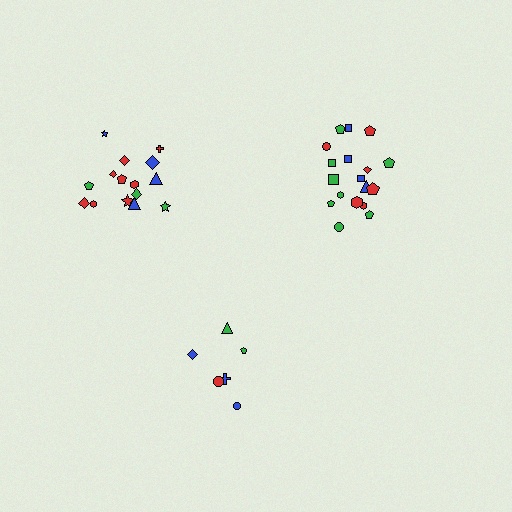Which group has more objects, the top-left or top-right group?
The top-right group.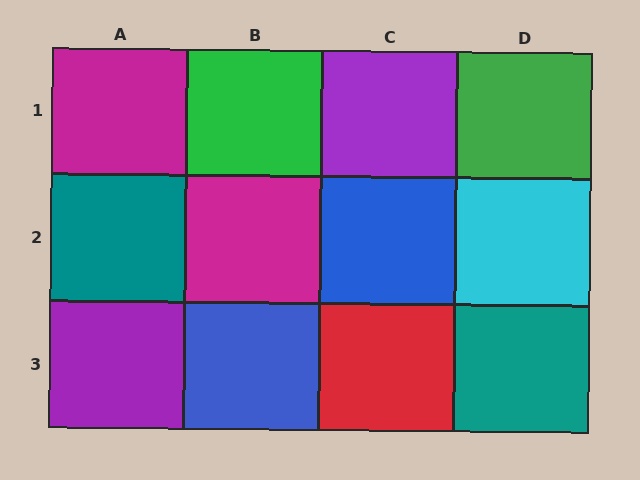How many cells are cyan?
1 cell is cyan.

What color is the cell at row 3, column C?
Red.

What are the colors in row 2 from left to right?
Teal, magenta, blue, cyan.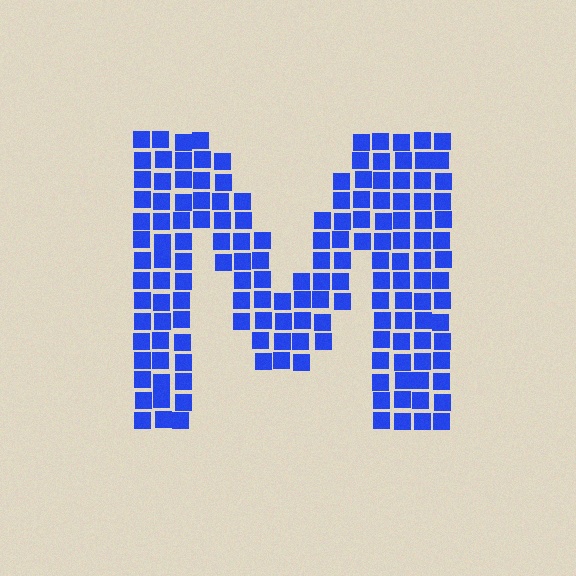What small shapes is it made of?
It is made of small squares.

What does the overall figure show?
The overall figure shows the letter M.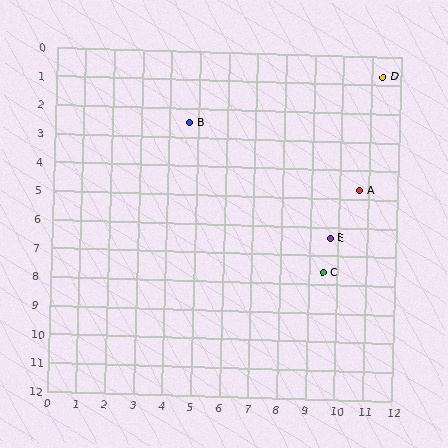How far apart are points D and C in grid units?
Points D and C are about 7.2 grid units apart.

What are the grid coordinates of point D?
Point D is at approximately (11.4, 0.7).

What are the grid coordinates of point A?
Point A is at approximately (10.7, 4.7).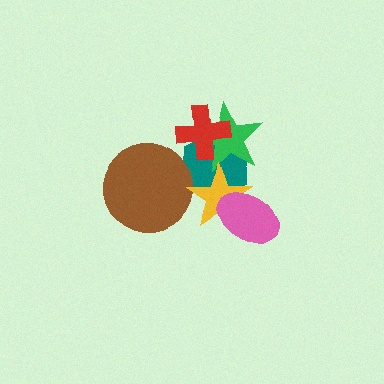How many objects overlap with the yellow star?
3 objects overlap with the yellow star.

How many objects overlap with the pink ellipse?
2 objects overlap with the pink ellipse.